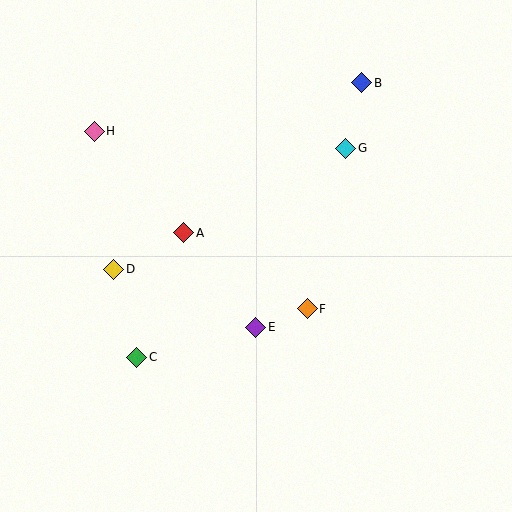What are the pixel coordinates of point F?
Point F is at (307, 309).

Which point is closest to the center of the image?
Point E at (256, 327) is closest to the center.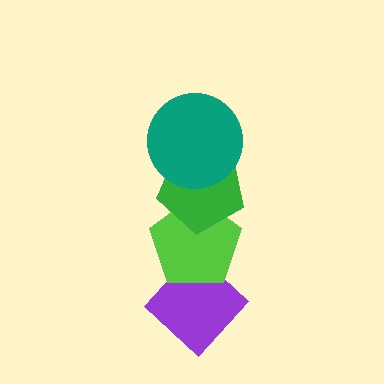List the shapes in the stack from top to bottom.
From top to bottom: the teal circle, the green pentagon, the lime pentagon, the purple diamond.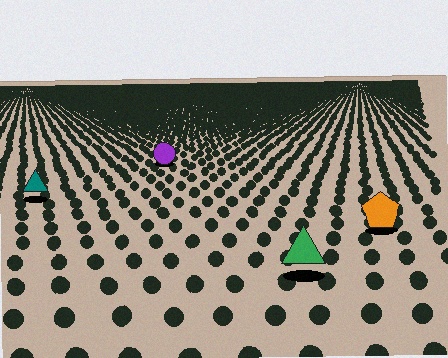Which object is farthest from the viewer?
The purple circle is farthest from the viewer. It appears smaller and the ground texture around it is denser.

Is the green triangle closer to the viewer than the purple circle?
Yes. The green triangle is closer — you can tell from the texture gradient: the ground texture is coarser near it.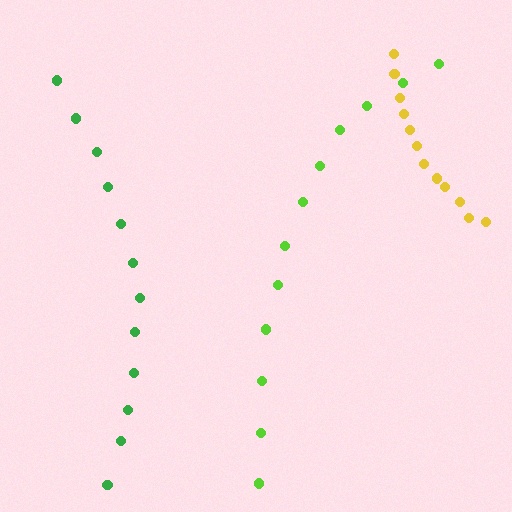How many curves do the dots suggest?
There are 3 distinct paths.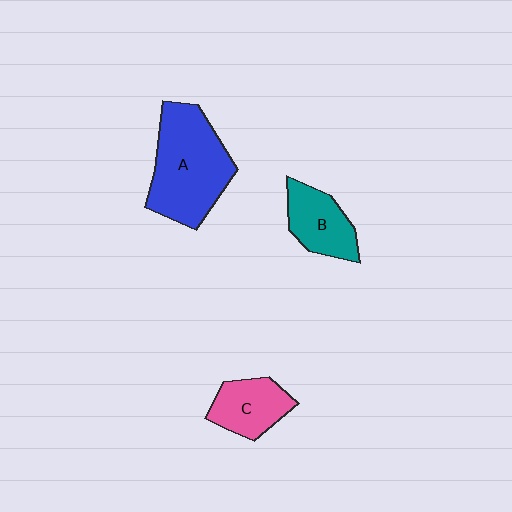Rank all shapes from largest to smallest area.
From largest to smallest: A (blue), B (teal), C (pink).